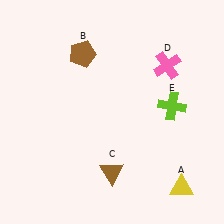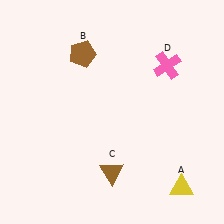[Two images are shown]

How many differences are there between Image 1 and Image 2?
There is 1 difference between the two images.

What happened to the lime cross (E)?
The lime cross (E) was removed in Image 2. It was in the top-right area of Image 1.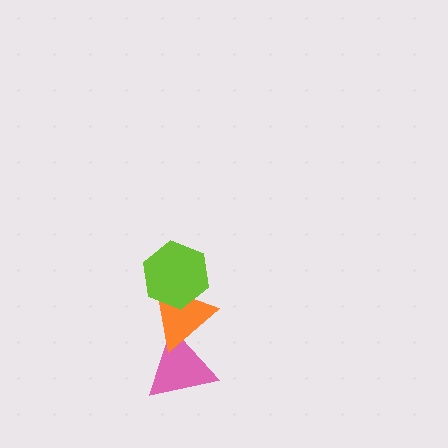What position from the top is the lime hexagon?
The lime hexagon is 1st from the top.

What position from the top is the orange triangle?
The orange triangle is 2nd from the top.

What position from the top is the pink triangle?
The pink triangle is 3rd from the top.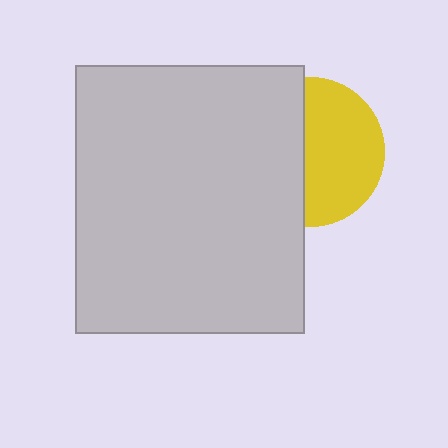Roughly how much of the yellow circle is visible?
About half of it is visible (roughly 54%).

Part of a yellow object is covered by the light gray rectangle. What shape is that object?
It is a circle.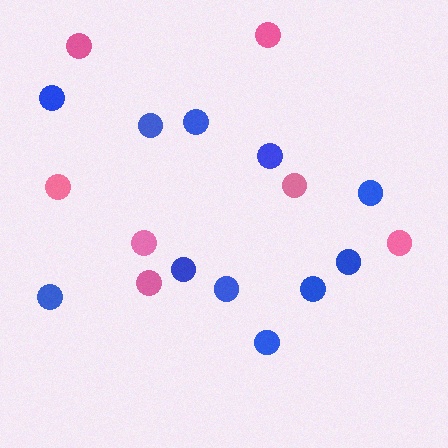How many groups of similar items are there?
There are 2 groups: one group of blue circles (11) and one group of pink circles (7).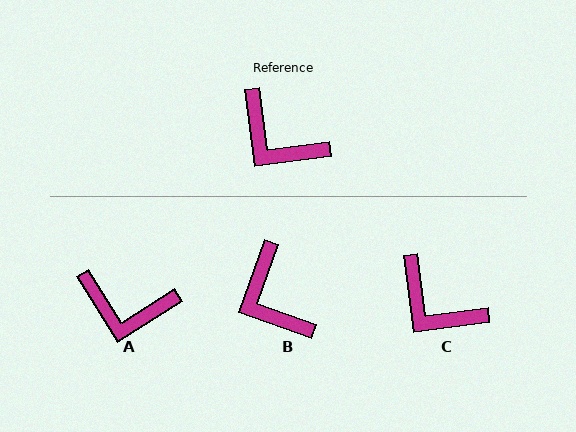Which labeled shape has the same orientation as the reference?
C.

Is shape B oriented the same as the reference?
No, it is off by about 27 degrees.